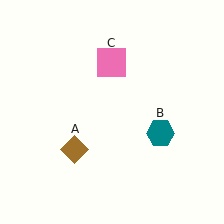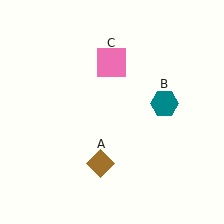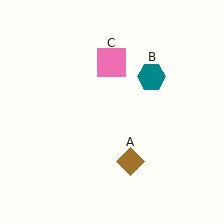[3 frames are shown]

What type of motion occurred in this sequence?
The brown diamond (object A), teal hexagon (object B) rotated counterclockwise around the center of the scene.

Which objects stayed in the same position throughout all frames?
Pink square (object C) remained stationary.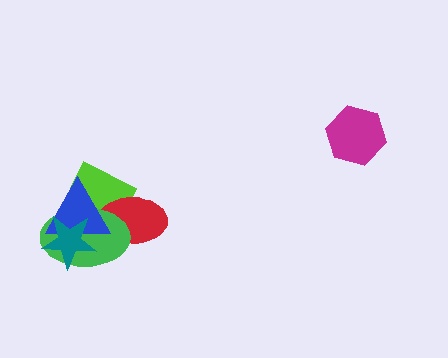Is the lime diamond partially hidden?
Yes, it is partially covered by another shape.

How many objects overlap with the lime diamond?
4 objects overlap with the lime diamond.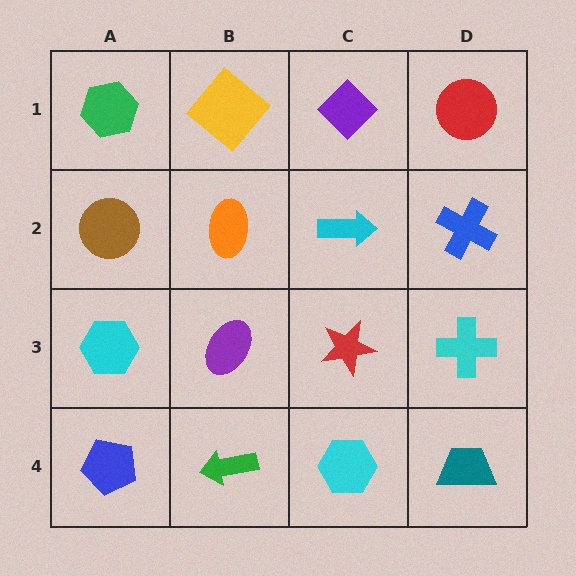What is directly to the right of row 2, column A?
An orange ellipse.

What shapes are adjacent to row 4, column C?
A red star (row 3, column C), a green arrow (row 4, column B), a teal trapezoid (row 4, column D).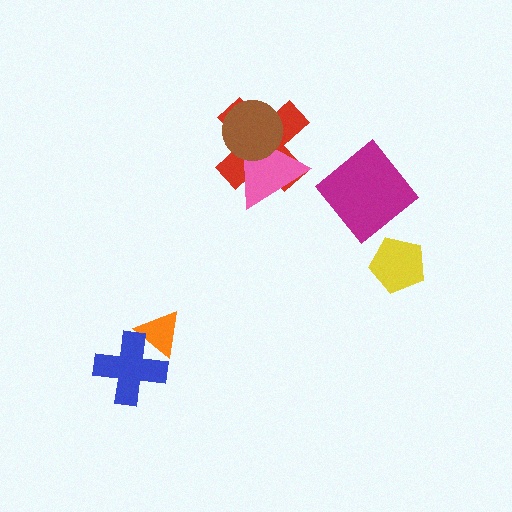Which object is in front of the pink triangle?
The brown circle is in front of the pink triangle.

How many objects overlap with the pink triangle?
2 objects overlap with the pink triangle.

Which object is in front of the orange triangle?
The blue cross is in front of the orange triangle.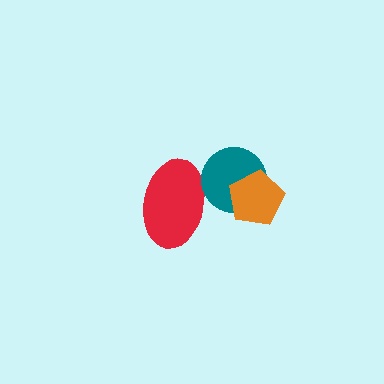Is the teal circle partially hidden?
Yes, it is partially covered by another shape.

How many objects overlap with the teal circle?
2 objects overlap with the teal circle.